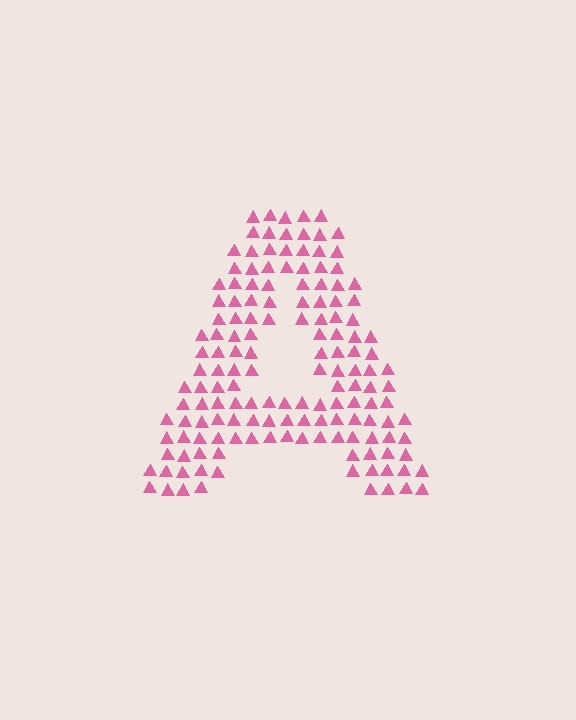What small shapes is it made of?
It is made of small triangles.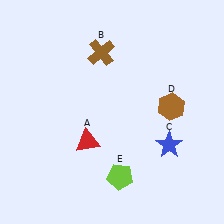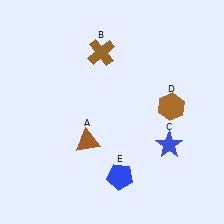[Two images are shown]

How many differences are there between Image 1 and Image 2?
There are 2 differences between the two images.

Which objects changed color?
A changed from red to brown. E changed from lime to blue.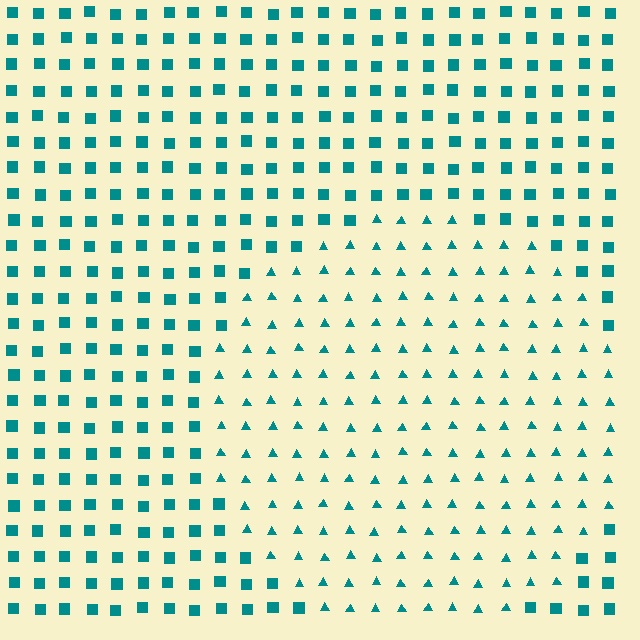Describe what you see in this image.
The image is filled with small teal elements arranged in a uniform grid. A circle-shaped region contains triangles, while the surrounding area contains squares. The boundary is defined purely by the change in element shape.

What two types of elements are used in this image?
The image uses triangles inside the circle region and squares outside it.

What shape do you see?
I see a circle.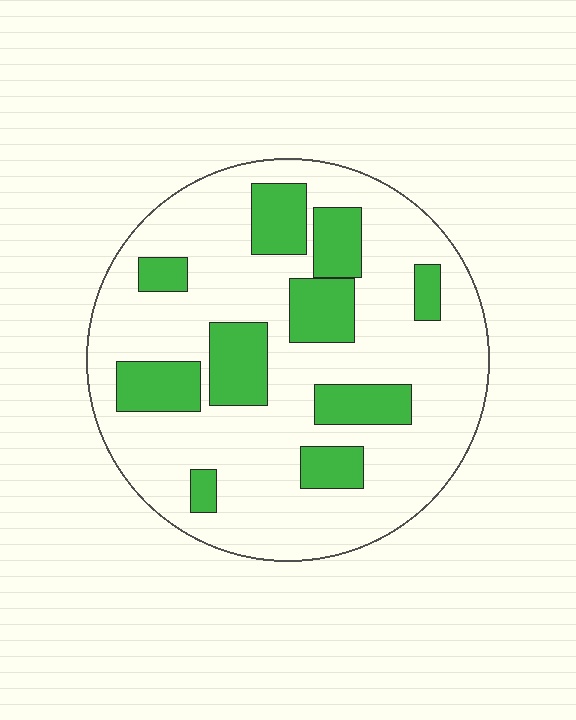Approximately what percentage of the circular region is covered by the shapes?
Approximately 25%.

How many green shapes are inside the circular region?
10.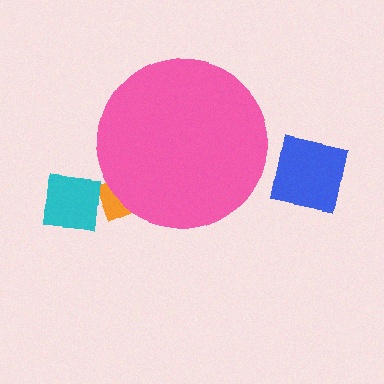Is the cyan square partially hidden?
No, the cyan square is fully visible.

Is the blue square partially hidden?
No, the blue square is fully visible.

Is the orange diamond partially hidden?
Yes, the orange diamond is partially hidden behind the pink circle.